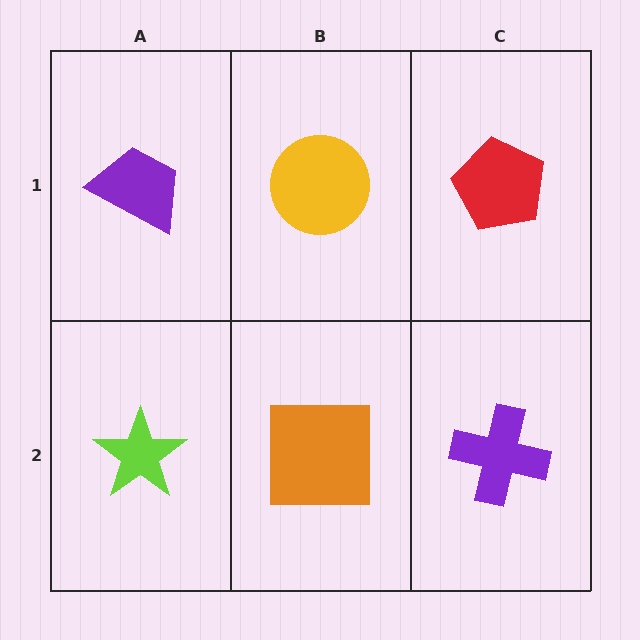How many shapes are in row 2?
3 shapes.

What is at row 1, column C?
A red pentagon.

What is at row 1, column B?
A yellow circle.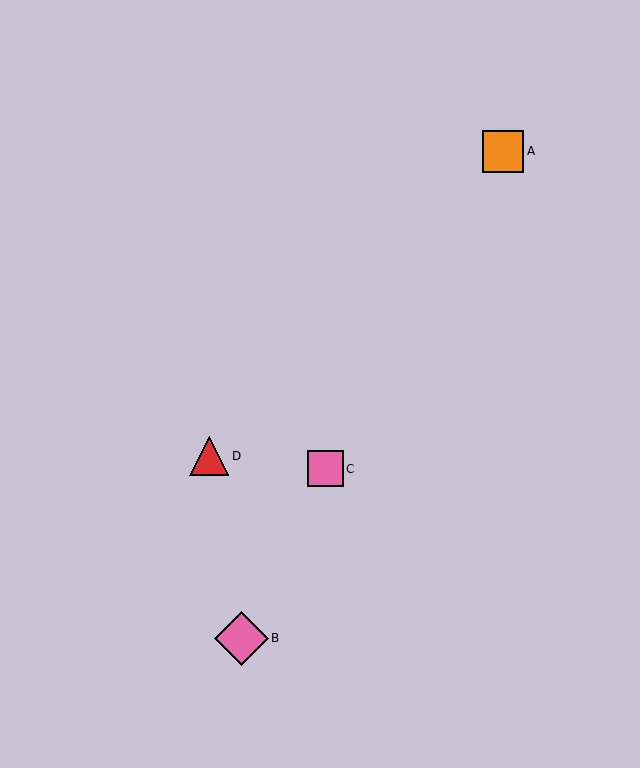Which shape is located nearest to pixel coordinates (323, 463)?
The pink square (labeled C) at (325, 469) is nearest to that location.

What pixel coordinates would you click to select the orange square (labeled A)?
Click at (503, 151) to select the orange square A.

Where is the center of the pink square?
The center of the pink square is at (325, 469).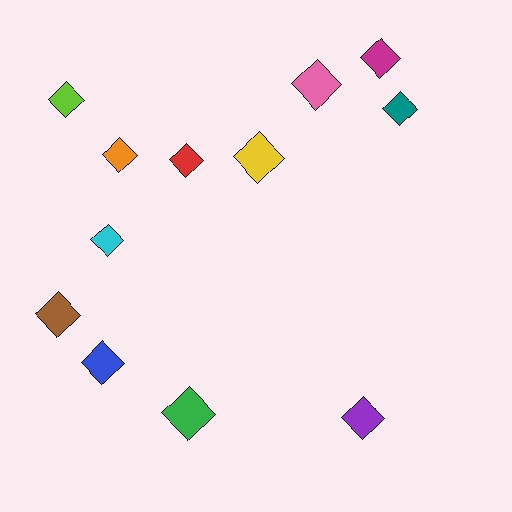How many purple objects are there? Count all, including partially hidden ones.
There is 1 purple object.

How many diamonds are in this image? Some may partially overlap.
There are 12 diamonds.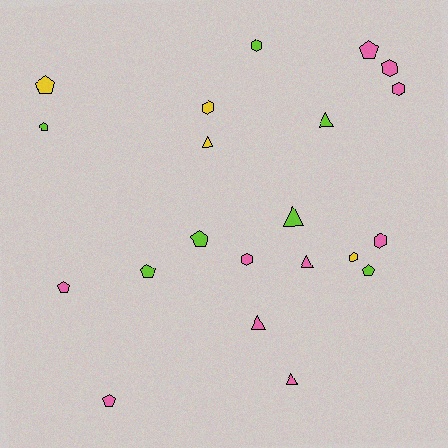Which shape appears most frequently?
Pentagon, with 8 objects.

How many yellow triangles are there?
There is 1 yellow triangle.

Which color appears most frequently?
Pink, with 10 objects.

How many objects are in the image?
There are 21 objects.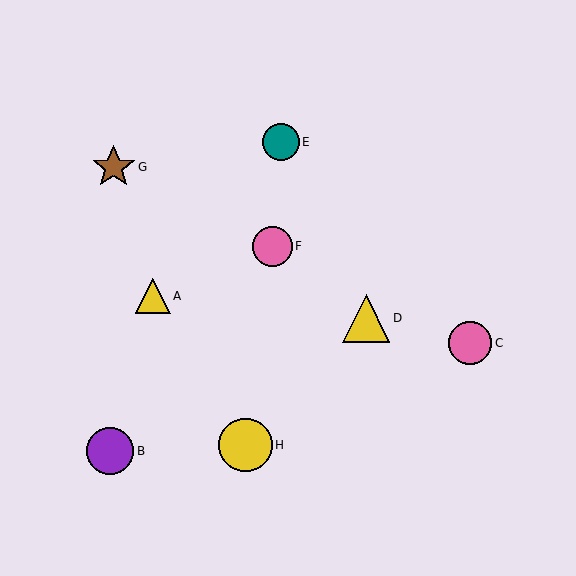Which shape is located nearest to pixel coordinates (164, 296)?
The yellow triangle (labeled A) at (153, 296) is nearest to that location.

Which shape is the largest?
The yellow circle (labeled H) is the largest.